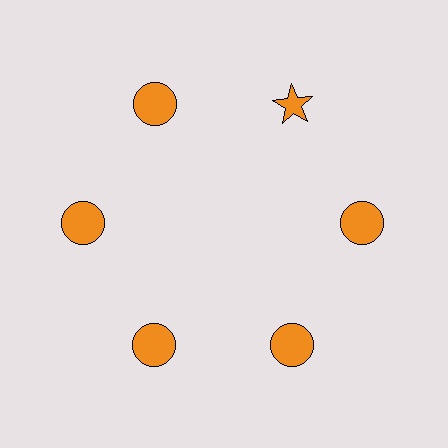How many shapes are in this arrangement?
There are 6 shapes arranged in a ring pattern.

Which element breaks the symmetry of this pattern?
The orange star at roughly the 1 o'clock position breaks the symmetry. All other shapes are orange circles.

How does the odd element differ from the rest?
It has a different shape: star instead of circle.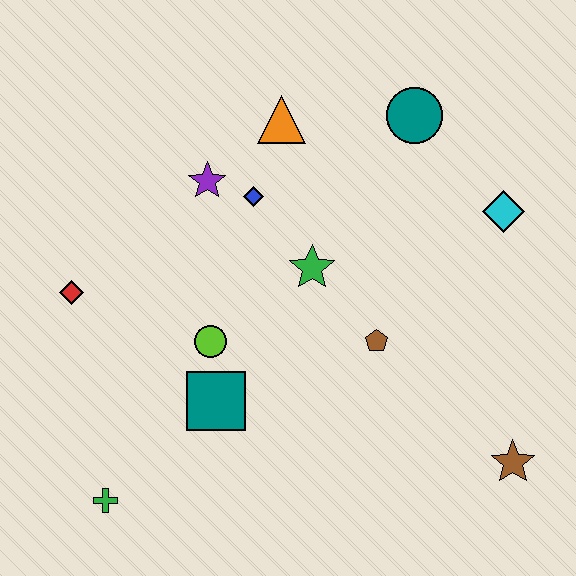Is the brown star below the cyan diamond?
Yes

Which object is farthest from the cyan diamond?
The green cross is farthest from the cyan diamond.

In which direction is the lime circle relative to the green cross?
The lime circle is above the green cross.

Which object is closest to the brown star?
The brown pentagon is closest to the brown star.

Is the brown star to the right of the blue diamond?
Yes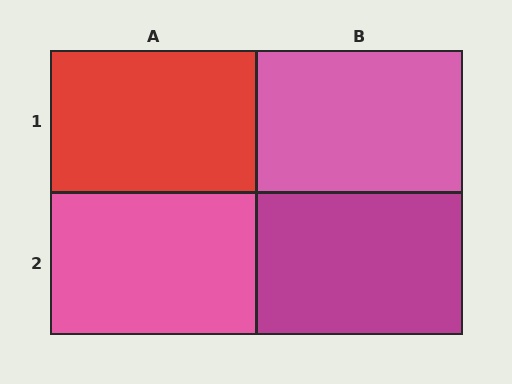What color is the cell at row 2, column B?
Magenta.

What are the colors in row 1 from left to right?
Red, pink.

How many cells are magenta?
1 cell is magenta.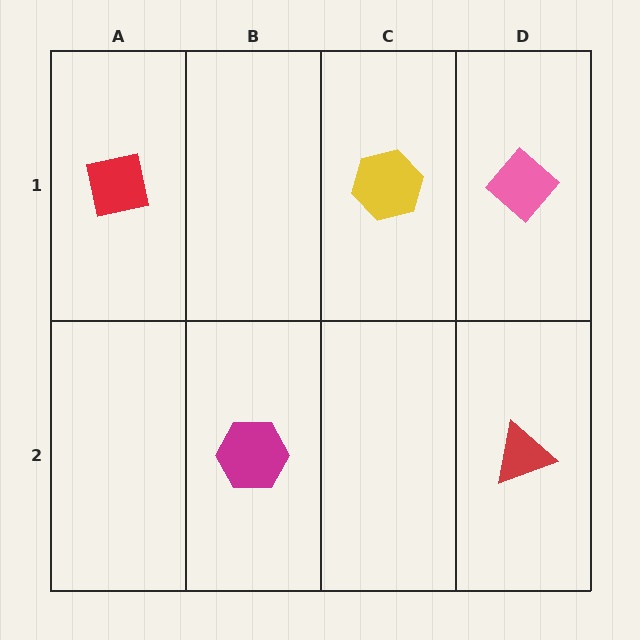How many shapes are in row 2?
2 shapes.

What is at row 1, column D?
A pink diamond.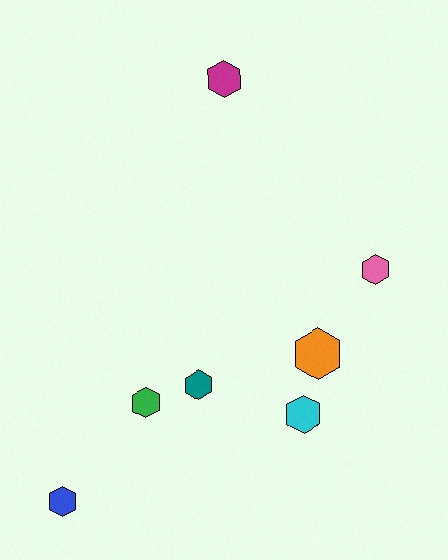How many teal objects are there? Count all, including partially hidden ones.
There is 1 teal object.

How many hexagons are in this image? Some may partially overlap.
There are 7 hexagons.